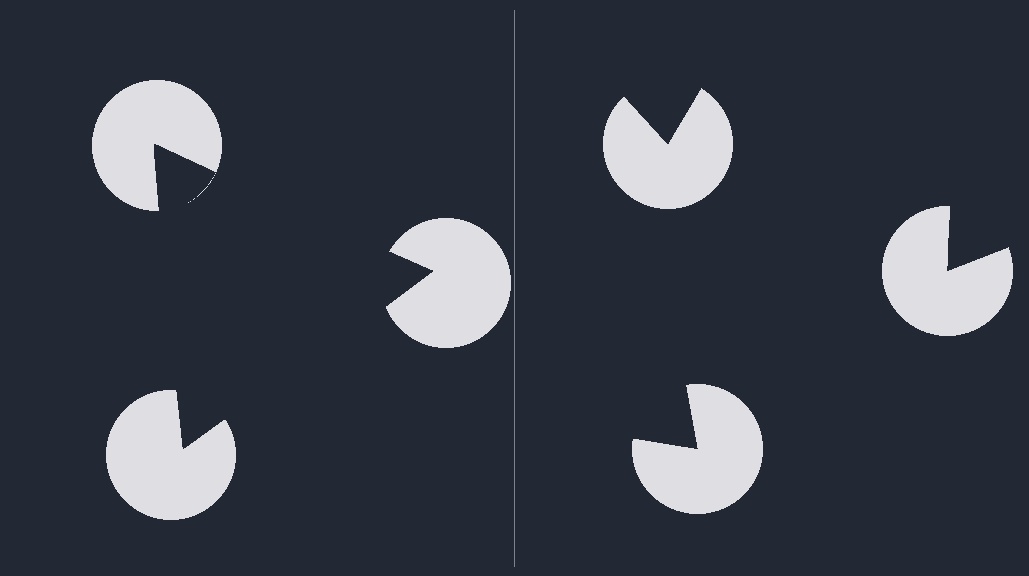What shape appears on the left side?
An illusory triangle.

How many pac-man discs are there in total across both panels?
6 — 3 on each side.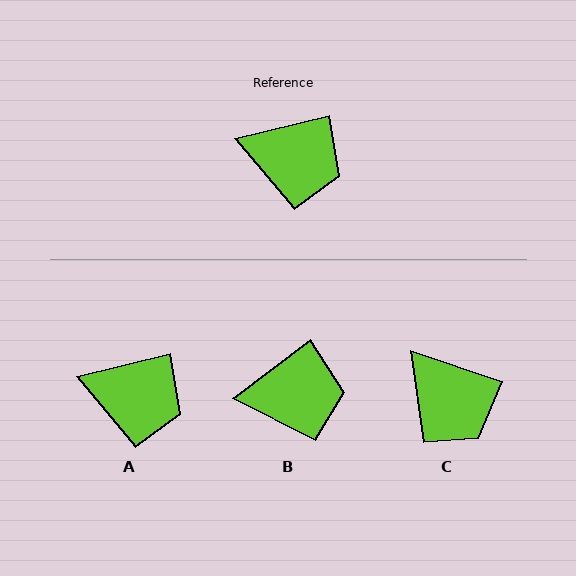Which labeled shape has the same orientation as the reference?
A.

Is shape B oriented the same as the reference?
No, it is off by about 23 degrees.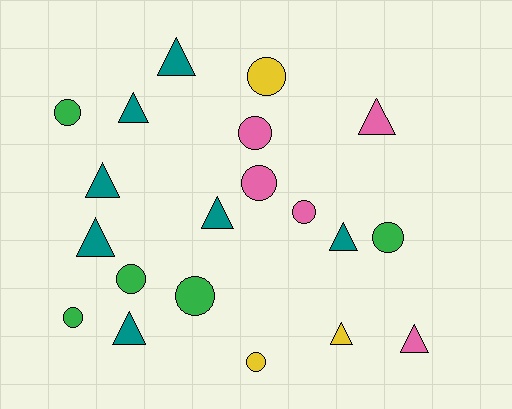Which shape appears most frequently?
Triangle, with 10 objects.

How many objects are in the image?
There are 20 objects.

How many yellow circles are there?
There are 2 yellow circles.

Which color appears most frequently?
Teal, with 7 objects.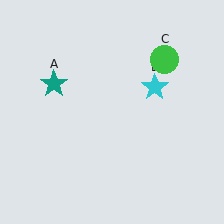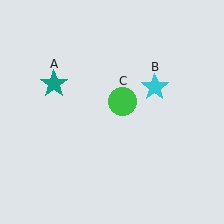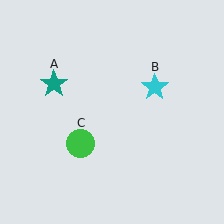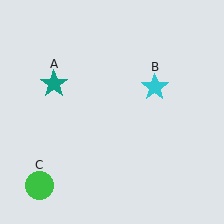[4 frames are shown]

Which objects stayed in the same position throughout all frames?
Teal star (object A) and cyan star (object B) remained stationary.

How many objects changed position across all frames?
1 object changed position: green circle (object C).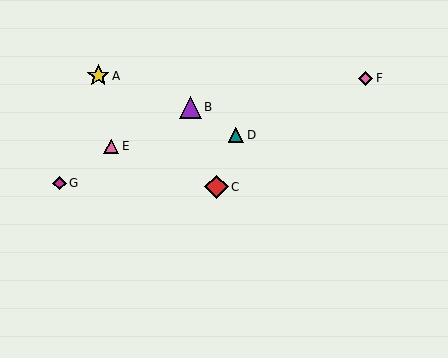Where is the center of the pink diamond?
The center of the pink diamond is at (366, 78).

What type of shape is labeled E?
Shape E is a pink triangle.